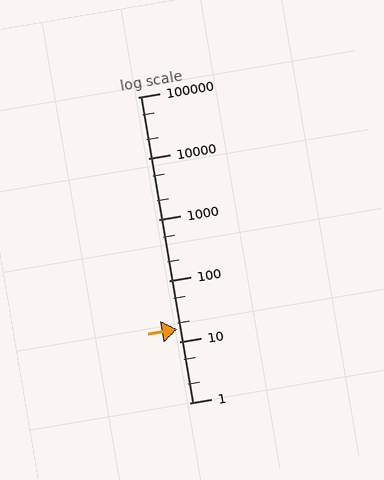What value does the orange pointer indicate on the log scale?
The pointer indicates approximately 16.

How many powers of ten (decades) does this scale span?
The scale spans 5 decades, from 1 to 100000.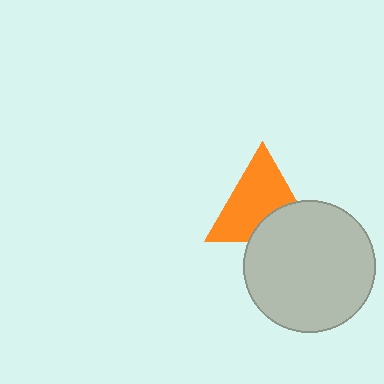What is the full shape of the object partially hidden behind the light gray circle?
The partially hidden object is an orange triangle.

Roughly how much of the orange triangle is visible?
Most of it is visible (roughly 69%).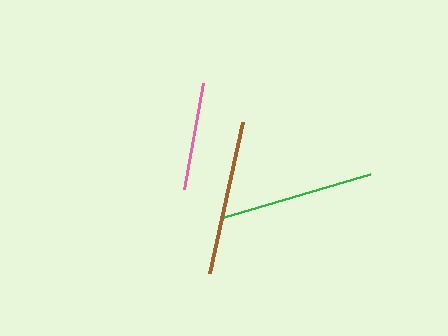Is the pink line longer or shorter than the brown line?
The brown line is longer than the pink line.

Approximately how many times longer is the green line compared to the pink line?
The green line is approximately 1.4 times the length of the pink line.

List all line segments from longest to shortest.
From longest to shortest: brown, green, pink.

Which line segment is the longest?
The brown line is the longest at approximately 155 pixels.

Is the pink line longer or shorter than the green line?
The green line is longer than the pink line.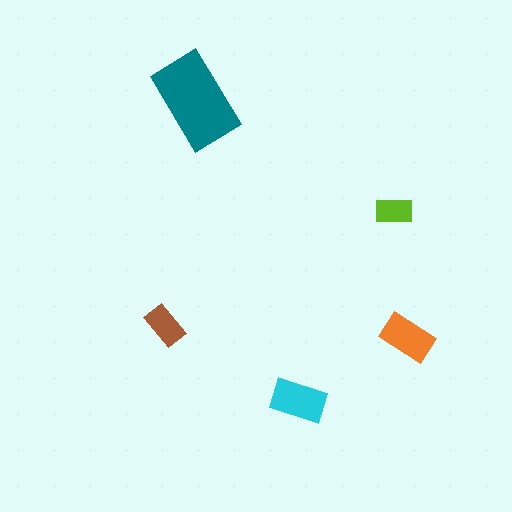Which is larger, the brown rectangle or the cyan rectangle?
The cyan one.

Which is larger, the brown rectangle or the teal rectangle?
The teal one.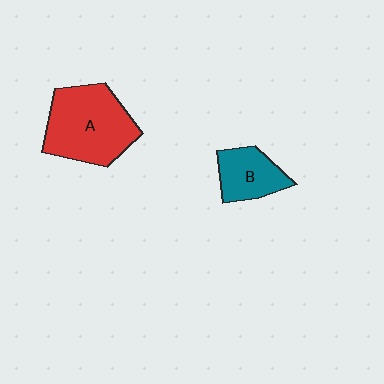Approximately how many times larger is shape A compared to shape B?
Approximately 2.0 times.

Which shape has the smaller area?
Shape B (teal).